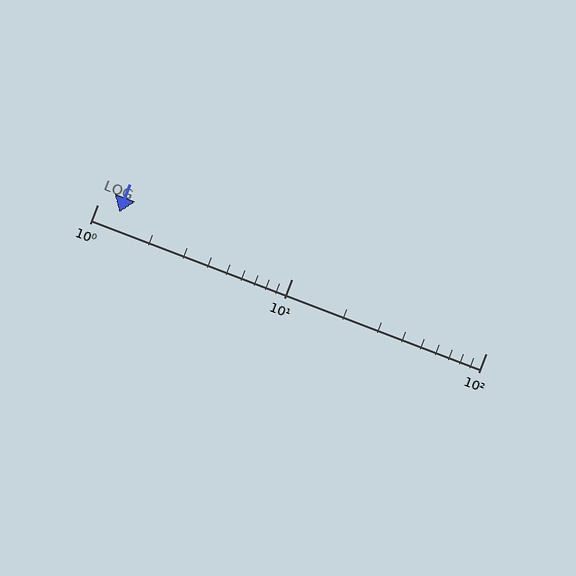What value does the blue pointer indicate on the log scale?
The pointer indicates approximately 1.3.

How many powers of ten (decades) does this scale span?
The scale spans 2 decades, from 1 to 100.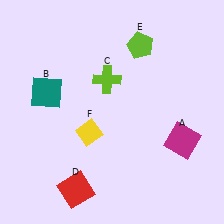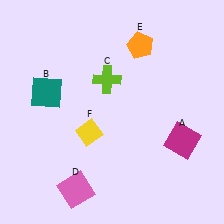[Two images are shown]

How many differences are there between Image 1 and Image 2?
There are 2 differences between the two images.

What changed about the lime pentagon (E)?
In Image 1, E is lime. In Image 2, it changed to orange.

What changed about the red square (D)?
In Image 1, D is red. In Image 2, it changed to pink.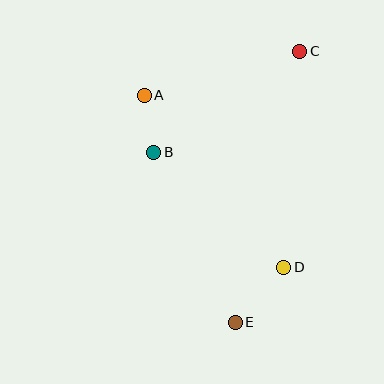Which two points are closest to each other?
Points A and B are closest to each other.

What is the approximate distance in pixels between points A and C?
The distance between A and C is approximately 162 pixels.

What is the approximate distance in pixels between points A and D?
The distance between A and D is approximately 222 pixels.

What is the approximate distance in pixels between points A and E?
The distance between A and E is approximately 245 pixels.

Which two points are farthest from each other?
Points C and E are farthest from each other.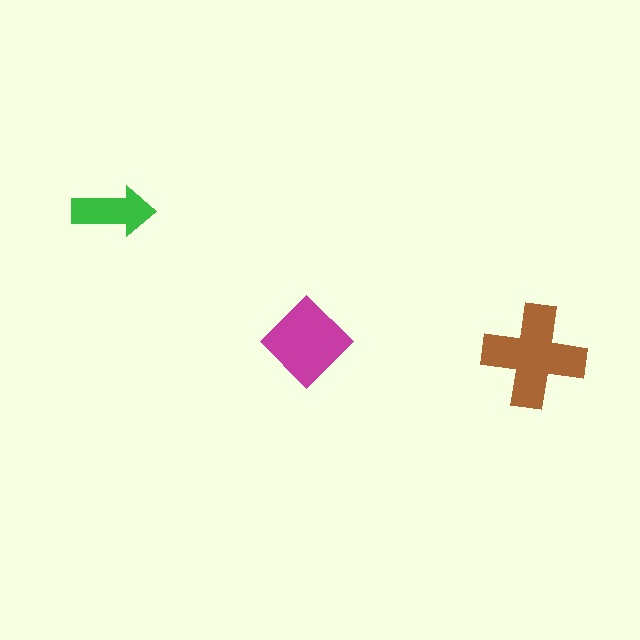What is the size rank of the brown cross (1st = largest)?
1st.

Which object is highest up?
The green arrow is topmost.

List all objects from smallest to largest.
The green arrow, the magenta diamond, the brown cross.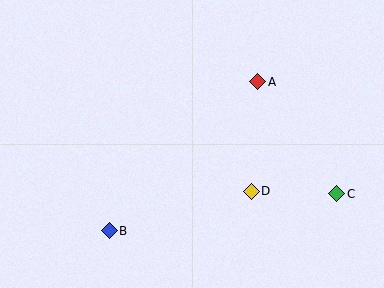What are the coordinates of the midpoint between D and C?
The midpoint between D and C is at (294, 192).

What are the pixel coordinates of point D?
Point D is at (251, 191).